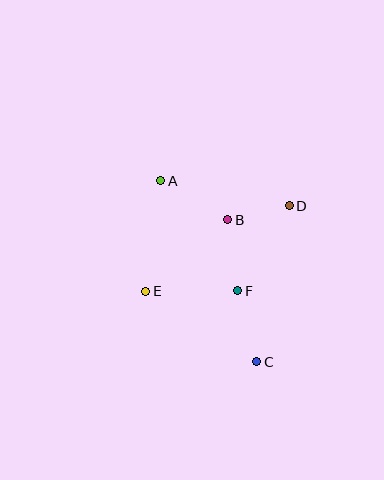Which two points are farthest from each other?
Points A and C are farthest from each other.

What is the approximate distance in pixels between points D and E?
The distance between D and E is approximately 167 pixels.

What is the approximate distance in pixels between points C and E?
The distance between C and E is approximately 131 pixels.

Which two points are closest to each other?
Points B and D are closest to each other.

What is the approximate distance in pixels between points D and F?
The distance between D and F is approximately 99 pixels.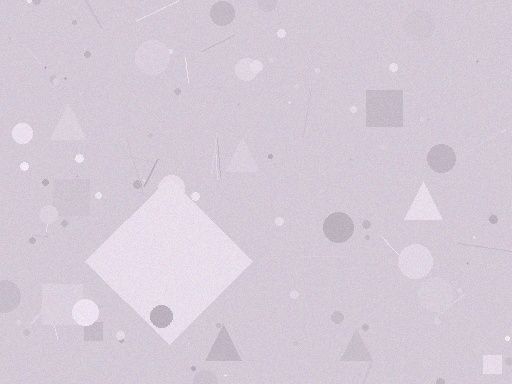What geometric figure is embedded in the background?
A diamond is embedded in the background.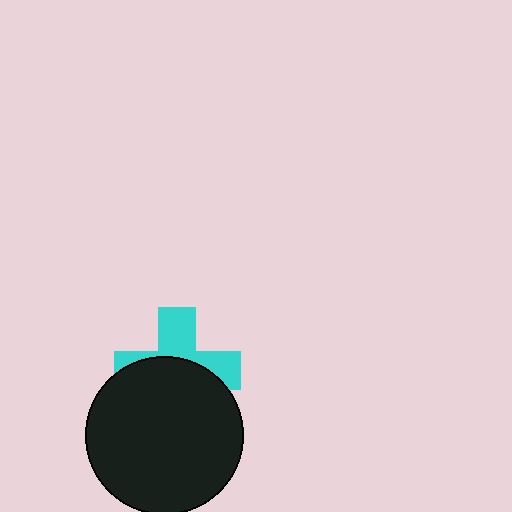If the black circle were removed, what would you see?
You would see the complete cyan cross.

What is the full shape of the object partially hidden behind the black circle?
The partially hidden object is a cyan cross.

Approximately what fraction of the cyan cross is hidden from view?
Roughly 56% of the cyan cross is hidden behind the black circle.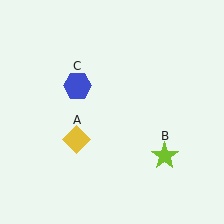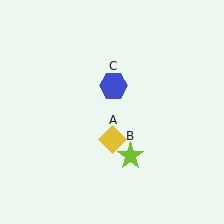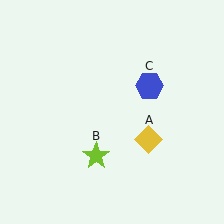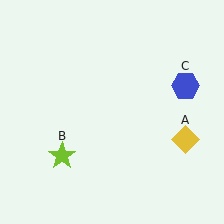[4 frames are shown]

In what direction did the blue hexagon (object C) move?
The blue hexagon (object C) moved right.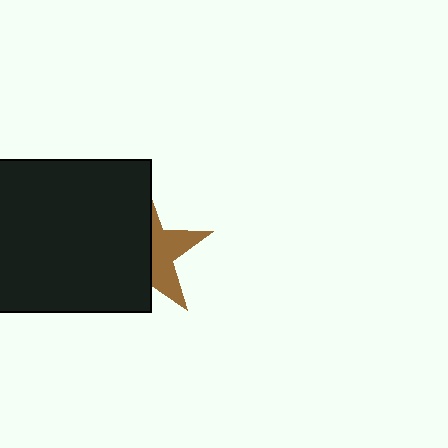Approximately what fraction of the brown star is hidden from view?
Roughly 59% of the brown star is hidden behind the black rectangle.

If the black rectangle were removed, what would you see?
You would see the complete brown star.